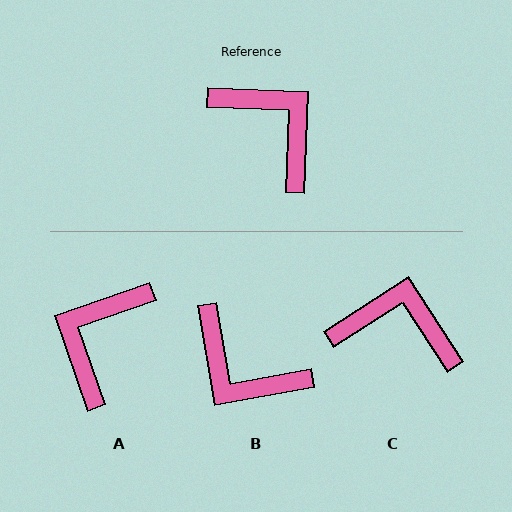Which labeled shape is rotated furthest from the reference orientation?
B, about 168 degrees away.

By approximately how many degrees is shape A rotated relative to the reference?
Approximately 111 degrees counter-clockwise.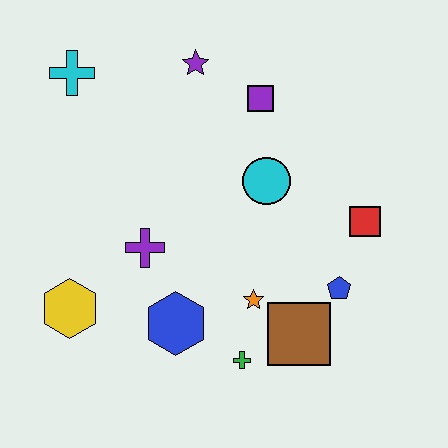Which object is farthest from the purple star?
The green cross is farthest from the purple star.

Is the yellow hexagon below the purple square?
Yes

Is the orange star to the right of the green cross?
Yes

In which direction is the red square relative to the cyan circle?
The red square is to the right of the cyan circle.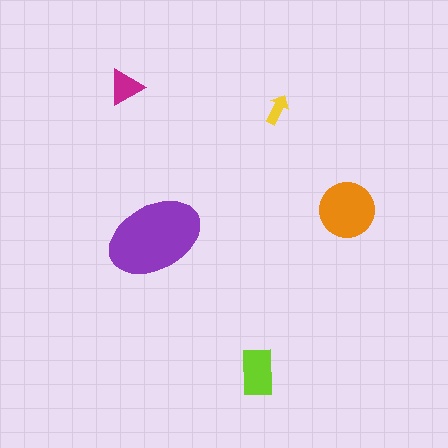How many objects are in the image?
There are 5 objects in the image.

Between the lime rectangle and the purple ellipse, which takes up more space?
The purple ellipse.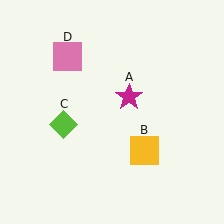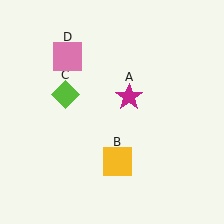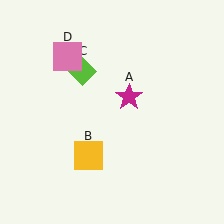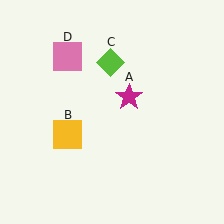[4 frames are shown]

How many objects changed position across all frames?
2 objects changed position: yellow square (object B), lime diamond (object C).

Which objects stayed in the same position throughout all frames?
Magenta star (object A) and pink square (object D) remained stationary.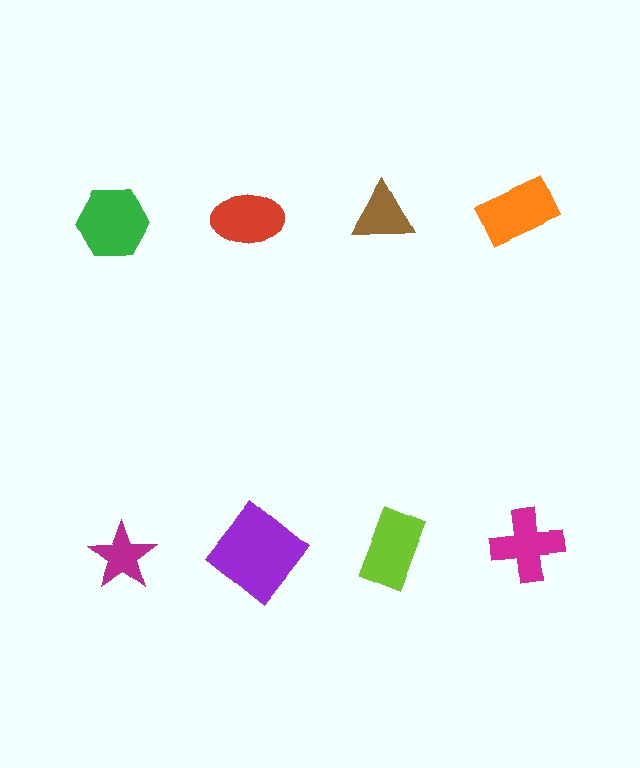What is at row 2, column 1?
A magenta star.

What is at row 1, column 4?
An orange rectangle.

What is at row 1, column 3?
A brown triangle.